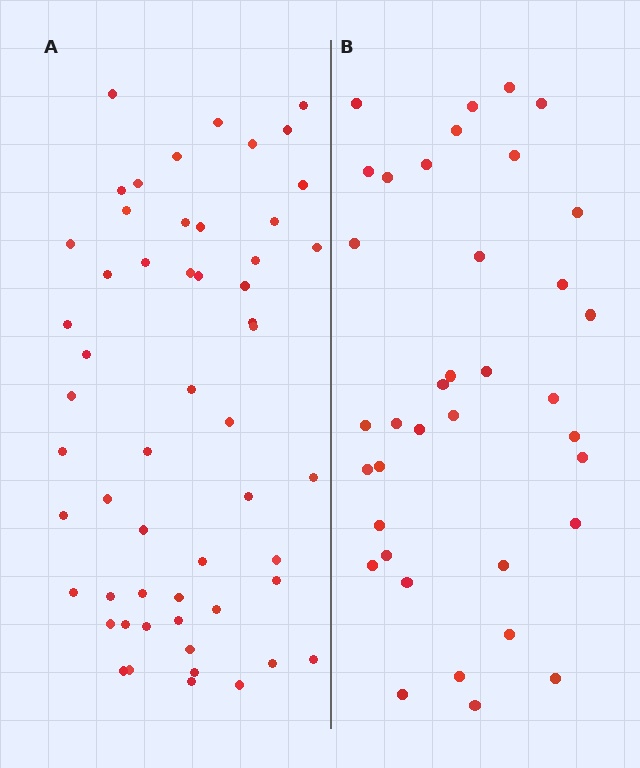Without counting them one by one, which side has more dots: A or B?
Region A (the left region) has more dots.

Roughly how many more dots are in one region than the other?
Region A has approximately 20 more dots than region B.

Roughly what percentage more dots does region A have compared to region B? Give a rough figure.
About 50% more.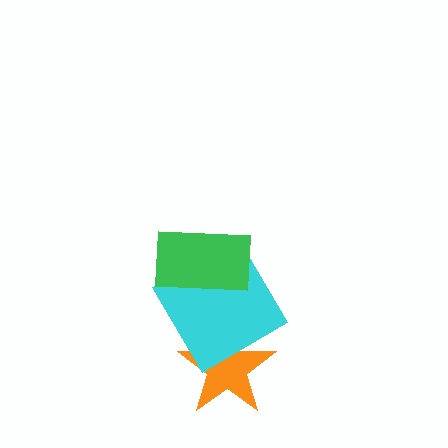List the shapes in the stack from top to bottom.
From top to bottom: the green rectangle, the cyan diamond, the orange star.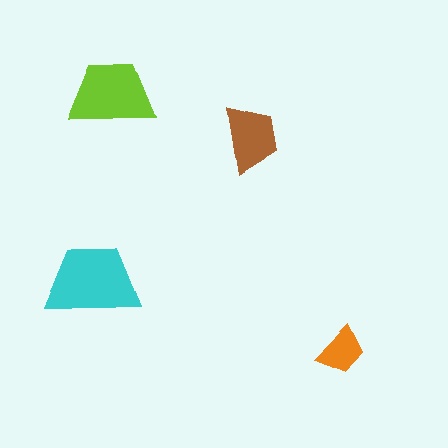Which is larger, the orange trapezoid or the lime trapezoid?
The lime one.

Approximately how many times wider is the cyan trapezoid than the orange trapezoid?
About 2 times wider.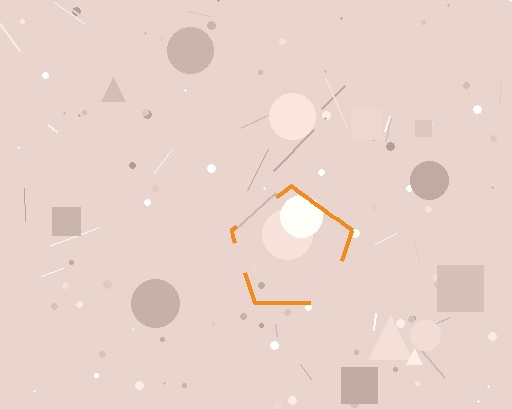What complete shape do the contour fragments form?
The contour fragments form a pentagon.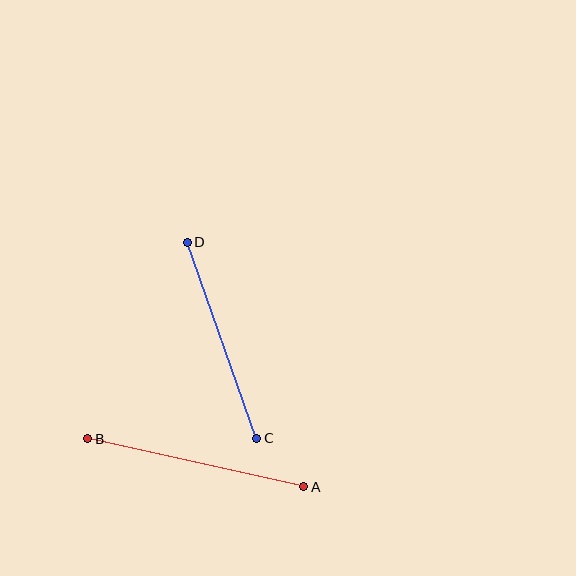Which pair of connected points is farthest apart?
Points A and B are farthest apart.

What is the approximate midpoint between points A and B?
The midpoint is at approximately (196, 463) pixels.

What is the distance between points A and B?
The distance is approximately 222 pixels.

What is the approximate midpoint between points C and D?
The midpoint is at approximately (222, 340) pixels.